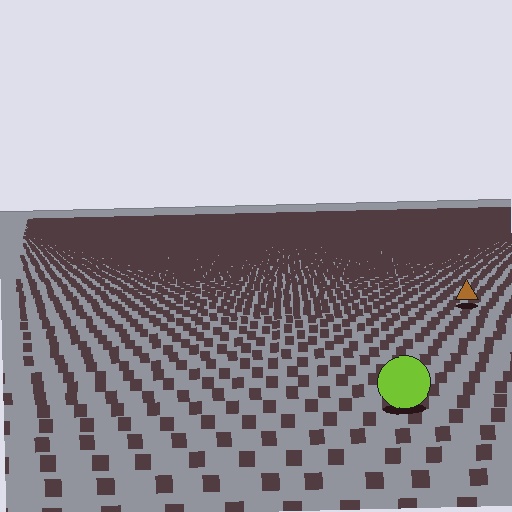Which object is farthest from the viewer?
The brown triangle is farthest from the viewer. It appears smaller and the ground texture around it is denser.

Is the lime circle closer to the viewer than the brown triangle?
Yes. The lime circle is closer — you can tell from the texture gradient: the ground texture is coarser near it.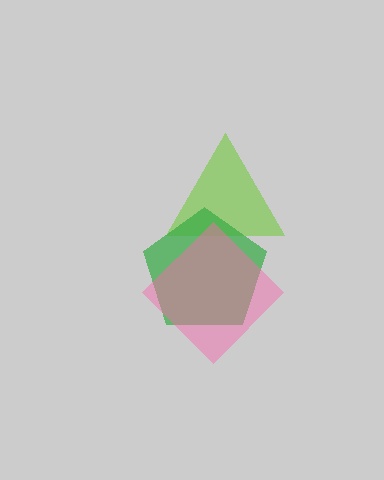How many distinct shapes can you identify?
There are 3 distinct shapes: a lime triangle, a green pentagon, a pink diamond.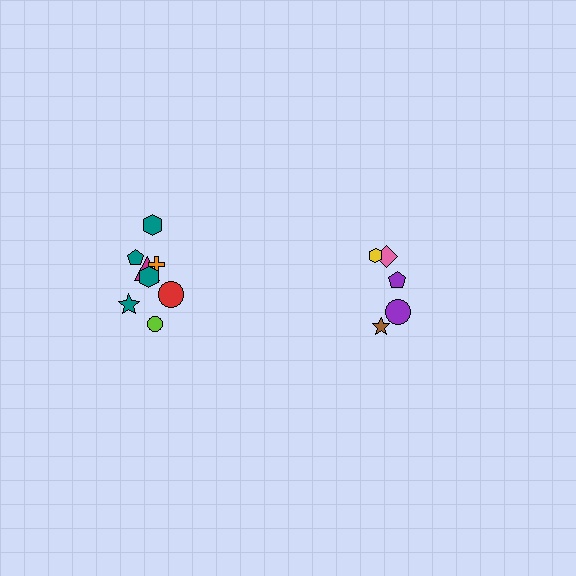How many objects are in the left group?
There are 8 objects.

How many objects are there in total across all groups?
There are 13 objects.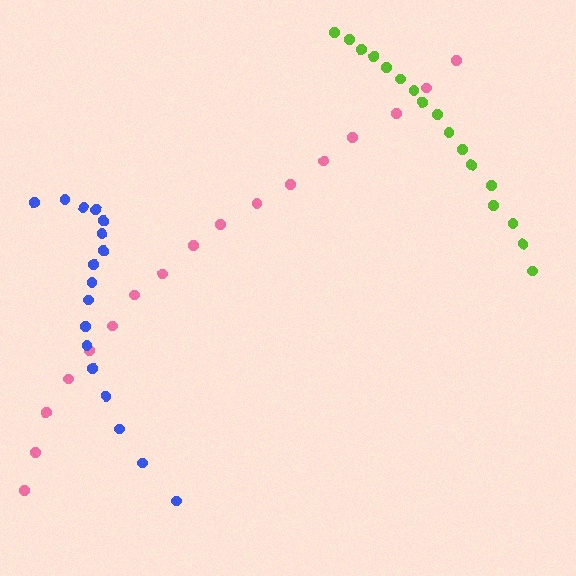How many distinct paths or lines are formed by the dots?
There are 3 distinct paths.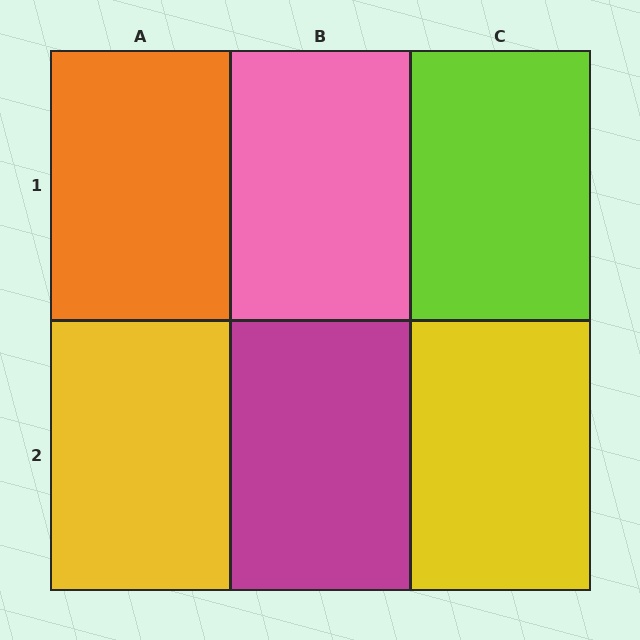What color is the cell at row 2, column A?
Yellow.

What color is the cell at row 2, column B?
Magenta.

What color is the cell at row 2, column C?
Yellow.